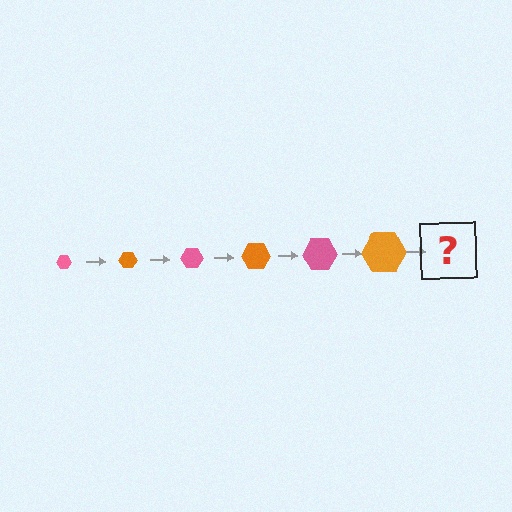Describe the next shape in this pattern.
It should be a pink hexagon, larger than the previous one.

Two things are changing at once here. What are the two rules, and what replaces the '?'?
The two rules are that the hexagon grows larger each step and the color cycles through pink and orange. The '?' should be a pink hexagon, larger than the previous one.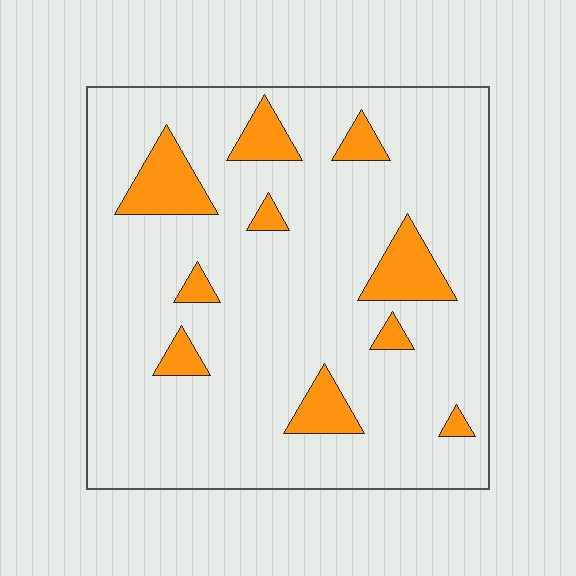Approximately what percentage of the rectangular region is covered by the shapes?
Approximately 15%.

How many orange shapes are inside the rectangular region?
10.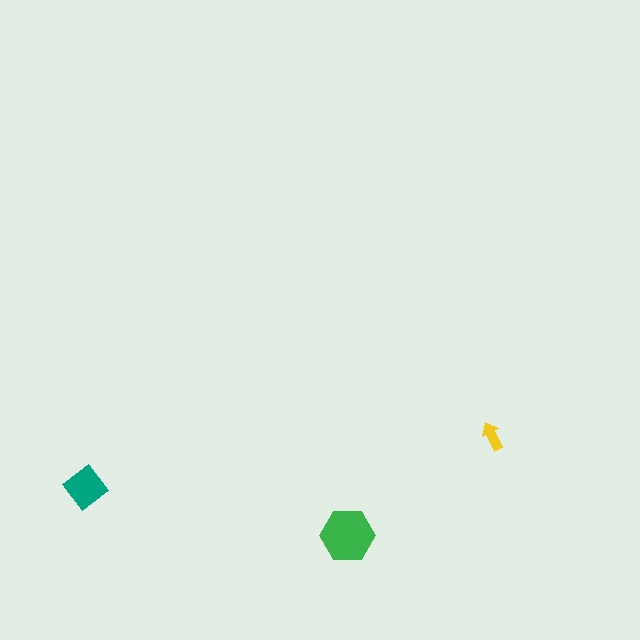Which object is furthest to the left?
The teal diamond is leftmost.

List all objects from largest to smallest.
The green hexagon, the teal diamond, the yellow arrow.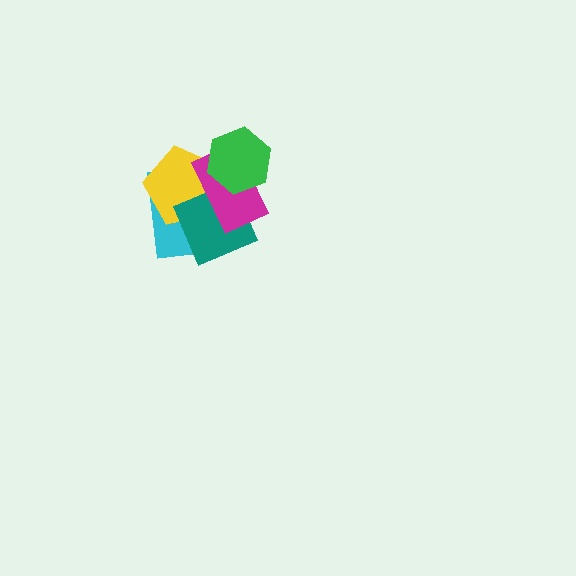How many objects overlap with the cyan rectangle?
3 objects overlap with the cyan rectangle.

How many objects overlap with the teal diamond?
4 objects overlap with the teal diamond.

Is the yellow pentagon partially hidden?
Yes, it is partially covered by another shape.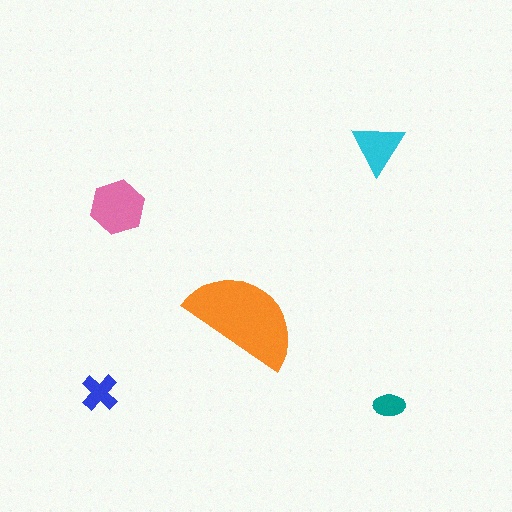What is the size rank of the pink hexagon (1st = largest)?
2nd.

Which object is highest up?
The cyan triangle is topmost.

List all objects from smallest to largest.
The teal ellipse, the blue cross, the cyan triangle, the pink hexagon, the orange semicircle.